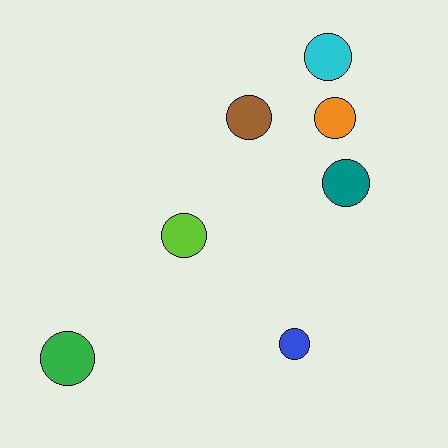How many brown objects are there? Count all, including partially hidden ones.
There is 1 brown object.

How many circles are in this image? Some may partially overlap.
There are 7 circles.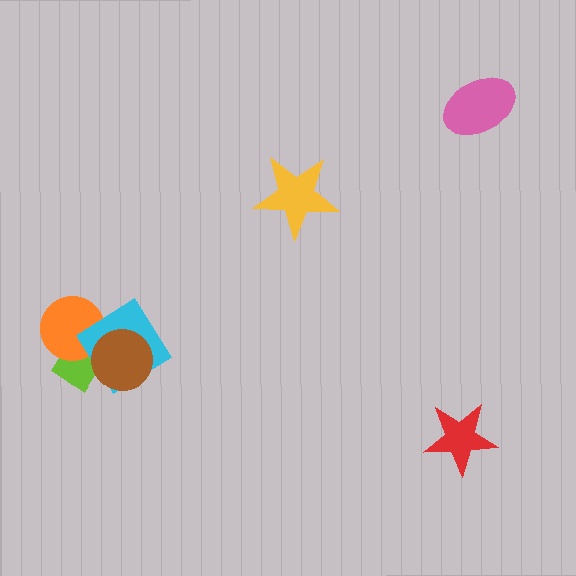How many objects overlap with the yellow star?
0 objects overlap with the yellow star.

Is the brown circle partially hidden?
No, no other shape covers it.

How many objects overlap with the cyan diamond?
3 objects overlap with the cyan diamond.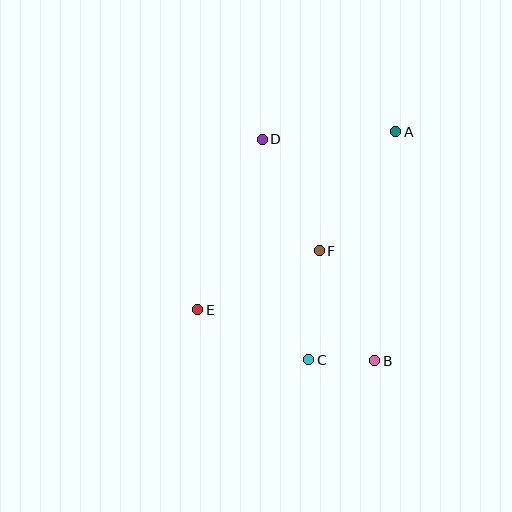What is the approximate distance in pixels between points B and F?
The distance between B and F is approximately 124 pixels.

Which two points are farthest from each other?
Points A and E are farthest from each other.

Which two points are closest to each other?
Points B and C are closest to each other.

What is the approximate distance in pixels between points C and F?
The distance between C and F is approximately 110 pixels.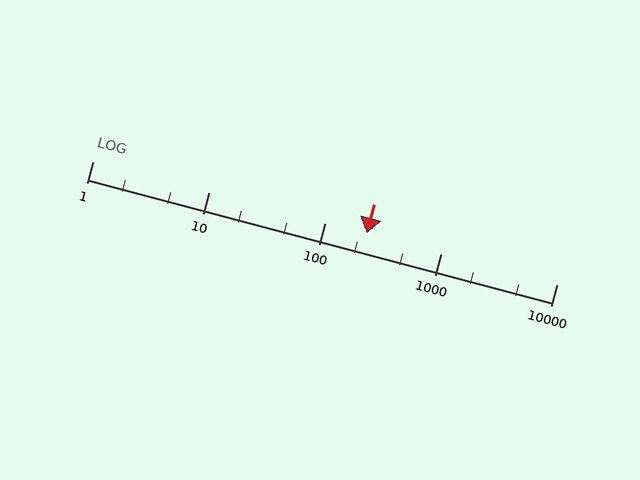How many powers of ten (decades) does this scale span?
The scale spans 4 decades, from 1 to 10000.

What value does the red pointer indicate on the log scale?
The pointer indicates approximately 230.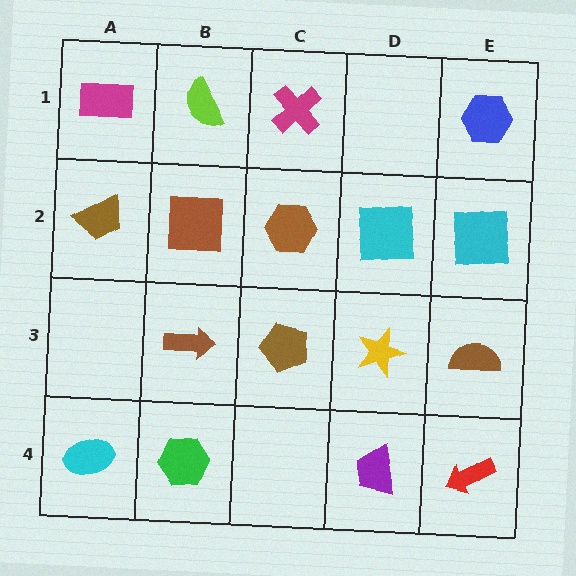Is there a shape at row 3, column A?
No, that cell is empty.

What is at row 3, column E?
A brown semicircle.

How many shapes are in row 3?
4 shapes.